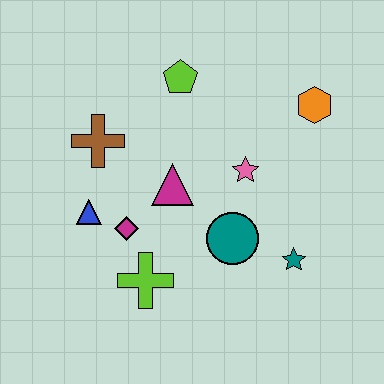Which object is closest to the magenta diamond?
The blue triangle is closest to the magenta diamond.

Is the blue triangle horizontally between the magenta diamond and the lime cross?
No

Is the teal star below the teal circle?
Yes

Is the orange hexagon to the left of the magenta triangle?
No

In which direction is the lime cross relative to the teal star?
The lime cross is to the left of the teal star.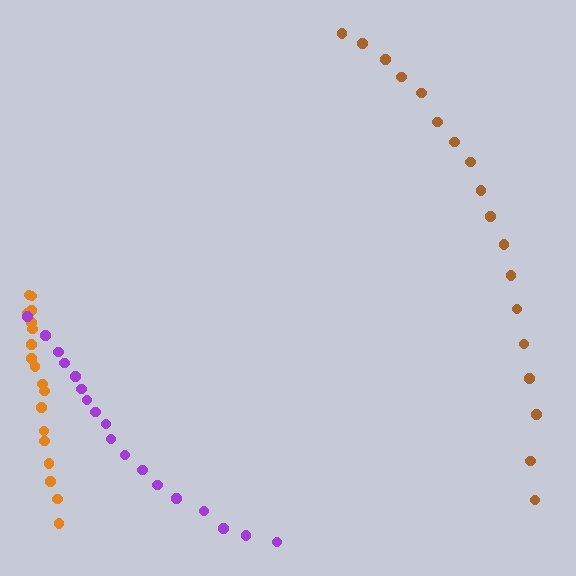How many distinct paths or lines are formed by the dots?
There are 3 distinct paths.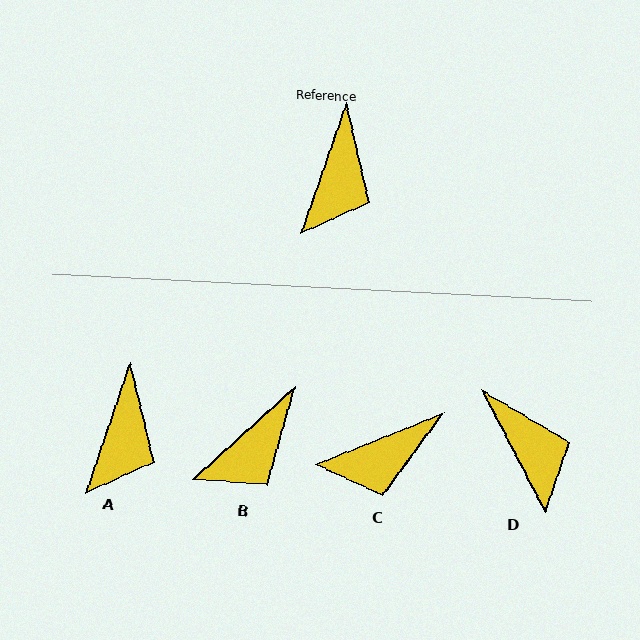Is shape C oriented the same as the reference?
No, it is off by about 49 degrees.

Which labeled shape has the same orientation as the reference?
A.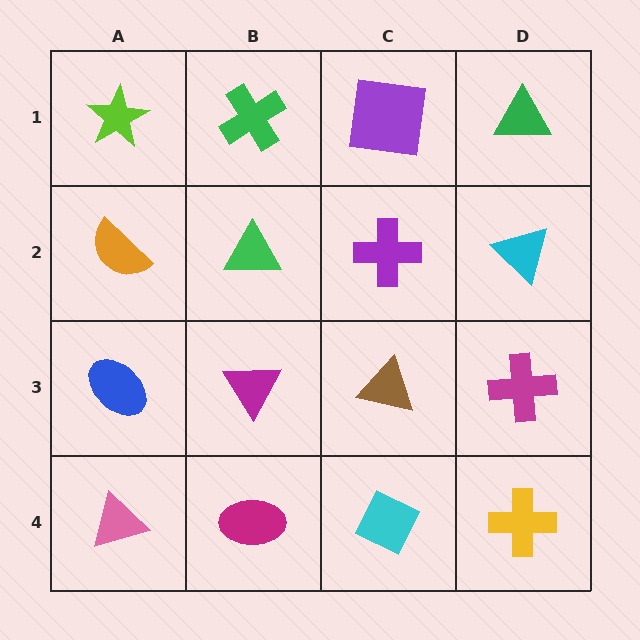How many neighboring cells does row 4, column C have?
3.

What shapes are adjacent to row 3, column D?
A cyan triangle (row 2, column D), a yellow cross (row 4, column D), a brown triangle (row 3, column C).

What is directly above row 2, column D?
A green triangle.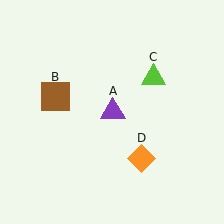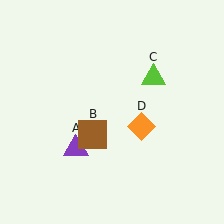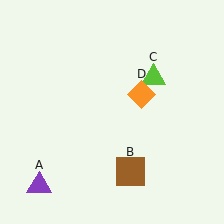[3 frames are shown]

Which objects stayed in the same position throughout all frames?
Lime triangle (object C) remained stationary.